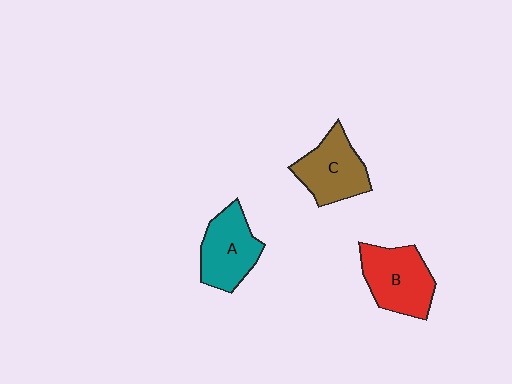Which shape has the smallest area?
Shape C (brown).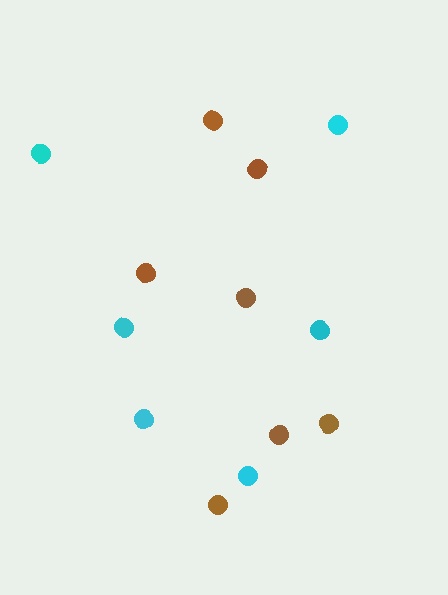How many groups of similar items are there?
There are 2 groups: one group of cyan circles (6) and one group of brown circles (7).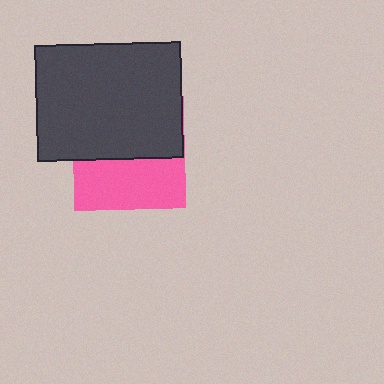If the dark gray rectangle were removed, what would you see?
You would see the complete pink square.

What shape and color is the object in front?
The object in front is a dark gray rectangle.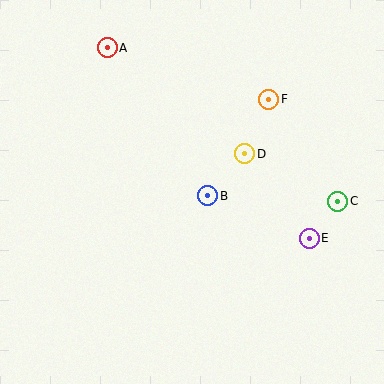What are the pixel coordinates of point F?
Point F is at (269, 99).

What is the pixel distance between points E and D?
The distance between E and D is 106 pixels.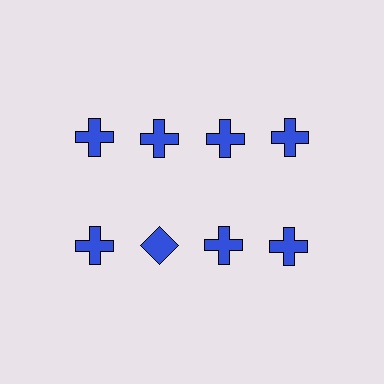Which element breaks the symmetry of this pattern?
The blue diamond in the second row, second from left column breaks the symmetry. All other shapes are blue crosses.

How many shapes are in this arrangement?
There are 8 shapes arranged in a grid pattern.